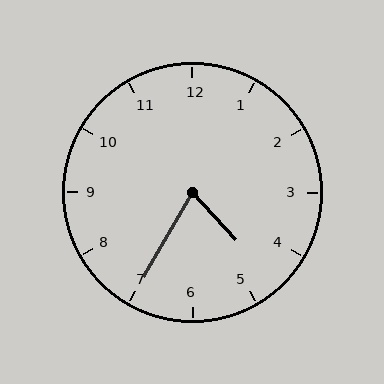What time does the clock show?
4:35.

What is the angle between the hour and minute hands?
Approximately 72 degrees.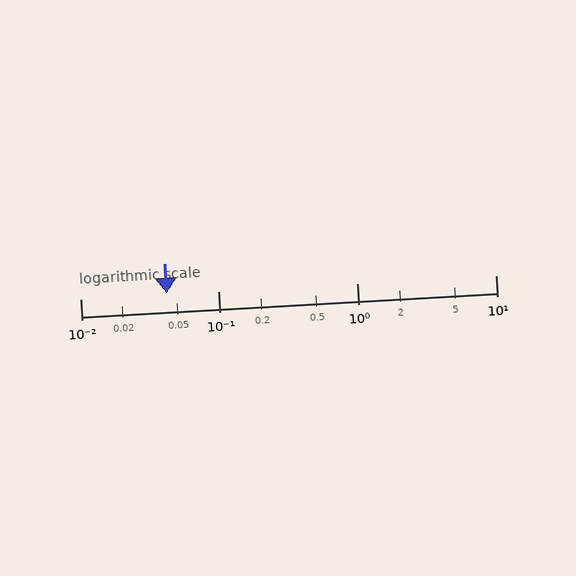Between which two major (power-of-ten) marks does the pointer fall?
The pointer is between 0.01 and 0.1.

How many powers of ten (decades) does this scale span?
The scale spans 3 decades, from 0.01 to 10.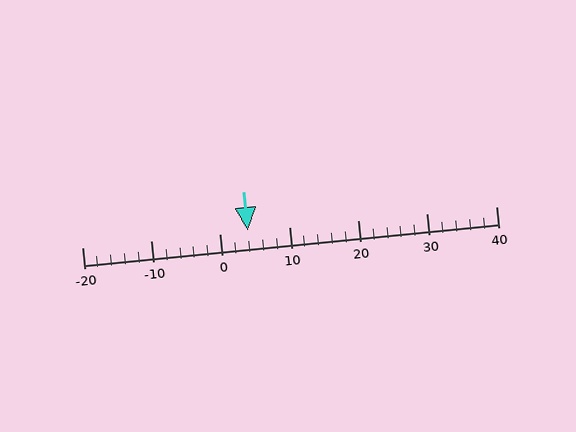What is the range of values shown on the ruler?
The ruler shows values from -20 to 40.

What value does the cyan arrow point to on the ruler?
The cyan arrow points to approximately 4.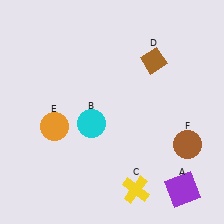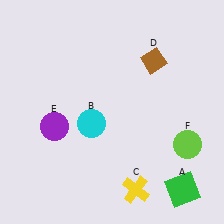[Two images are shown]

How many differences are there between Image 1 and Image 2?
There are 3 differences between the two images.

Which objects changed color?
A changed from purple to green. E changed from orange to purple. F changed from brown to lime.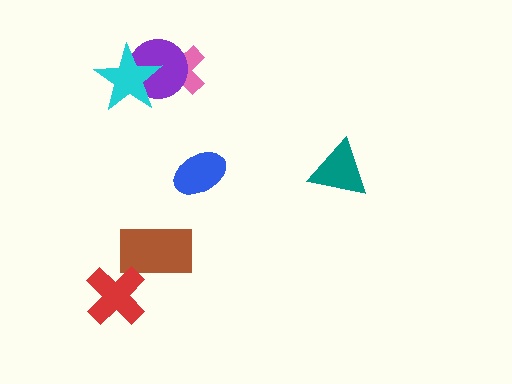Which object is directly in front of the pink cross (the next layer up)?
The purple circle is directly in front of the pink cross.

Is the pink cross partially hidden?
Yes, it is partially covered by another shape.